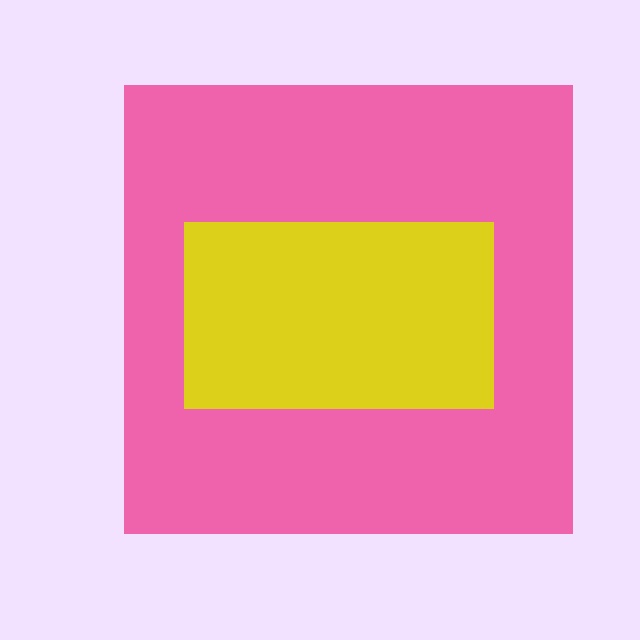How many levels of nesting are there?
2.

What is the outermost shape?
The pink square.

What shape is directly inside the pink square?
The yellow rectangle.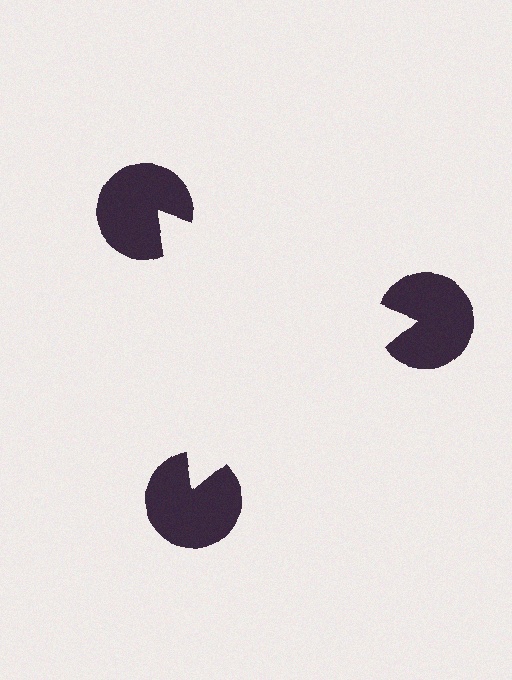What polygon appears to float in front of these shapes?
An illusory triangle — its edges are inferred from the aligned wedge cuts in the pac-man discs, not physically drawn.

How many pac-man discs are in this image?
There are 3 — one at each vertex of the illusory triangle.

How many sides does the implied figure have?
3 sides.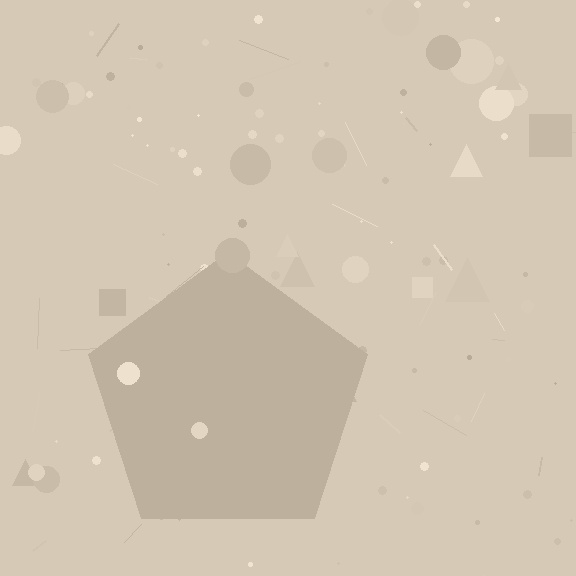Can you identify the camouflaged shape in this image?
The camouflaged shape is a pentagon.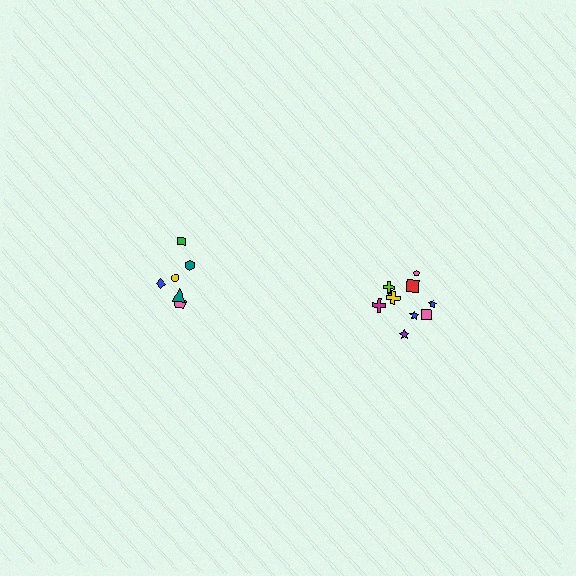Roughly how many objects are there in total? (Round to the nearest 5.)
Roughly 15 objects in total.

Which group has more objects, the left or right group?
The right group.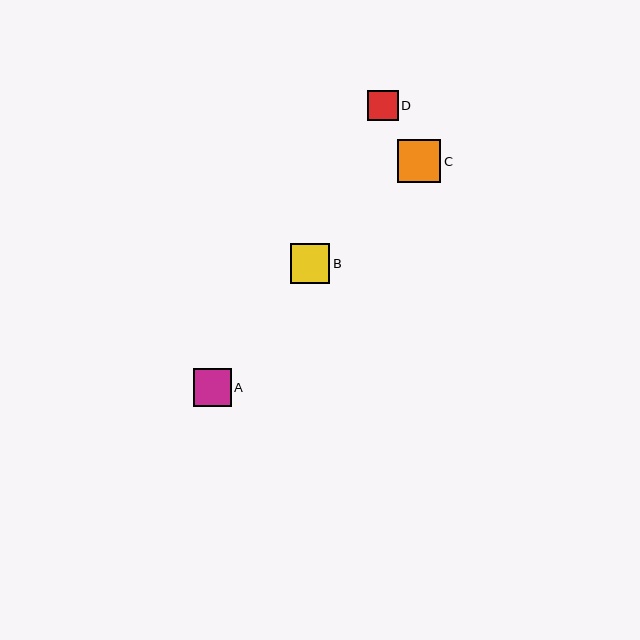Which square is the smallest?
Square D is the smallest with a size of approximately 31 pixels.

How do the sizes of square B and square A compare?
Square B and square A are approximately the same size.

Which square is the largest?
Square C is the largest with a size of approximately 43 pixels.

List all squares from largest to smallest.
From largest to smallest: C, B, A, D.